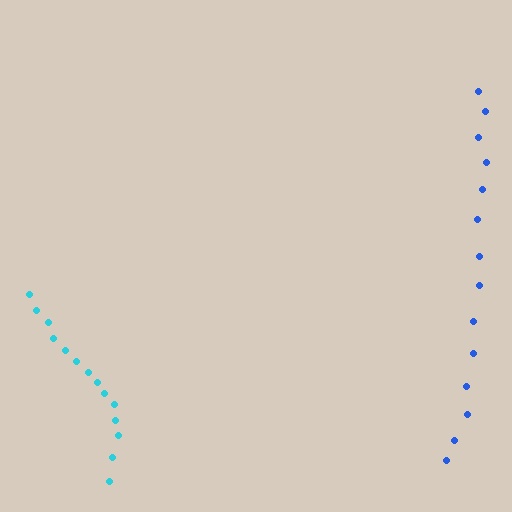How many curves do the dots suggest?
There are 2 distinct paths.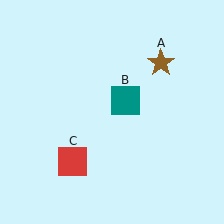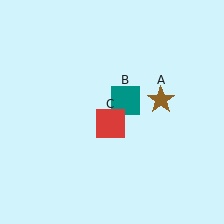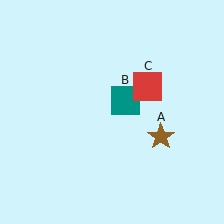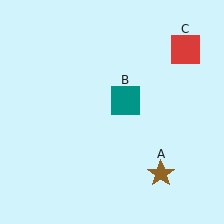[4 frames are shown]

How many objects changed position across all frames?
2 objects changed position: brown star (object A), red square (object C).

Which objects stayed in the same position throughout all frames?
Teal square (object B) remained stationary.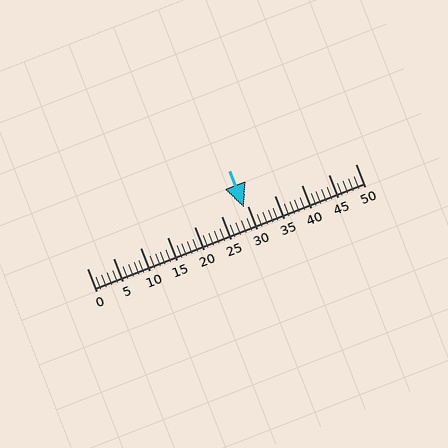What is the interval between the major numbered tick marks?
The major tick marks are spaced 5 units apart.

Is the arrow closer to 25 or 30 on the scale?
The arrow is closer to 30.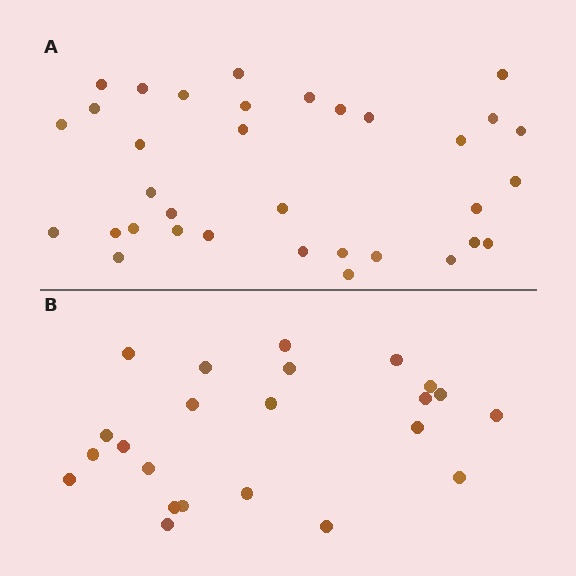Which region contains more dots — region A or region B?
Region A (the top region) has more dots.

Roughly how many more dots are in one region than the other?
Region A has roughly 12 or so more dots than region B.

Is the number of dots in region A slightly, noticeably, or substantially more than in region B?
Region A has substantially more. The ratio is roughly 1.5 to 1.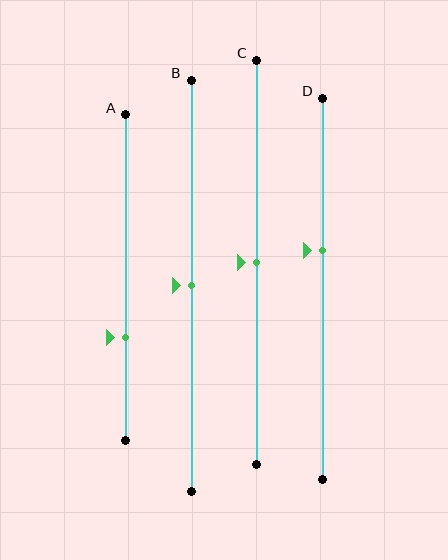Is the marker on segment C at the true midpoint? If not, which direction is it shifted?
Yes, the marker on segment C is at the true midpoint.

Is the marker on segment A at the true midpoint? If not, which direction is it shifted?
No, the marker on segment A is shifted downward by about 18% of the segment length.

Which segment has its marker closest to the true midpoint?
Segment B has its marker closest to the true midpoint.